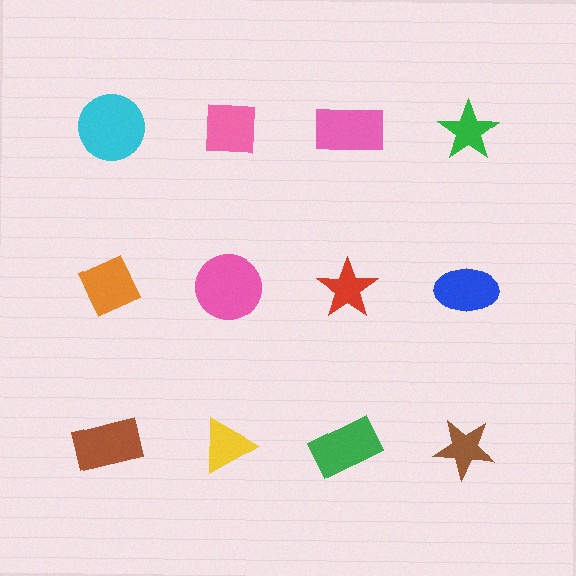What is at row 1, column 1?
A cyan circle.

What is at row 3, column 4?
A brown star.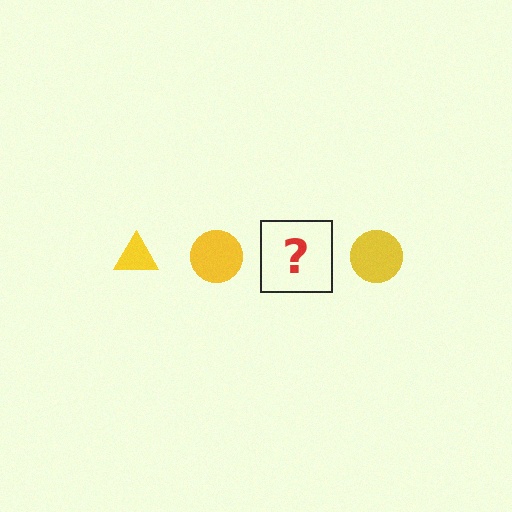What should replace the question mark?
The question mark should be replaced with a yellow triangle.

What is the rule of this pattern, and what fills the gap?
The rule is that the pattern cycles through triangle, circle shapes in yellow. The gap should be filled with a yellow triangle.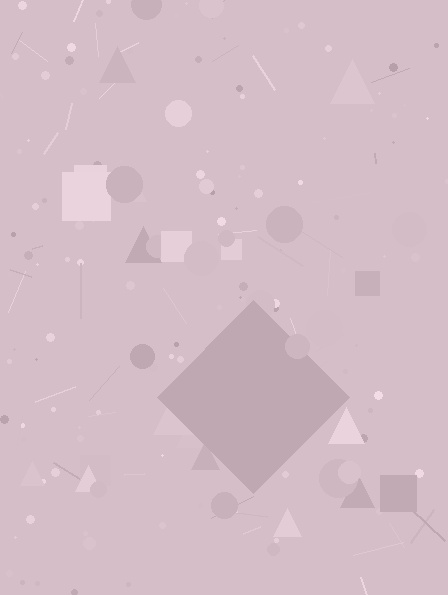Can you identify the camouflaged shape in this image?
The camouflaged shape is a diamond.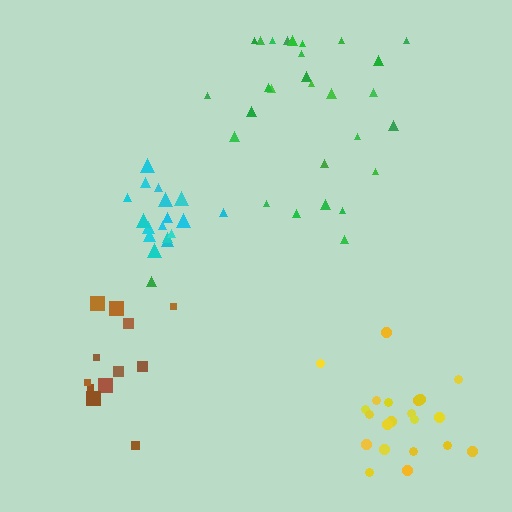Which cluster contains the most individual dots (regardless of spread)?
Green (29).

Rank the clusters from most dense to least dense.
cyan, yellow, brown, green.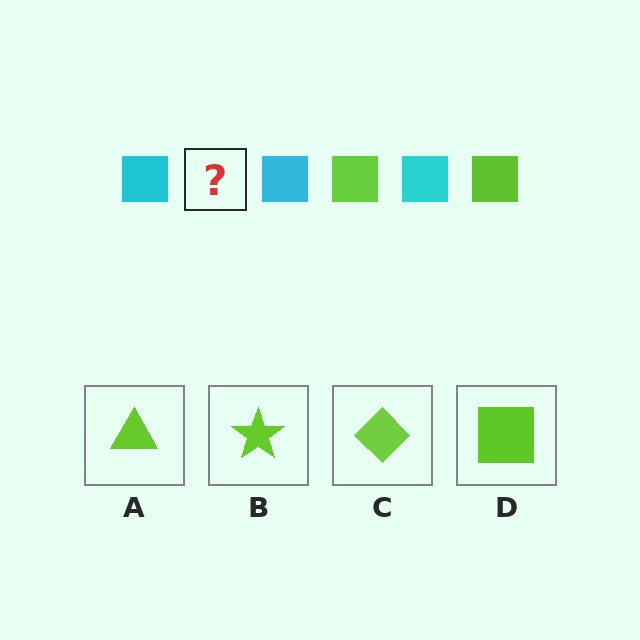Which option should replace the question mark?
Option D.